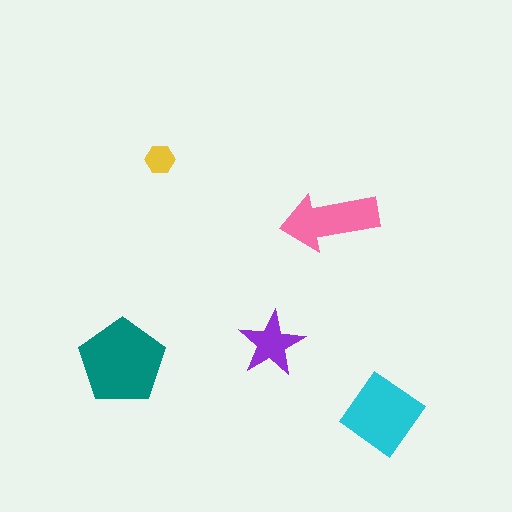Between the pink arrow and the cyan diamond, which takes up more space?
The cyan diamond.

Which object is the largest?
The teal pentagon.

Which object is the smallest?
The yellow hexagon.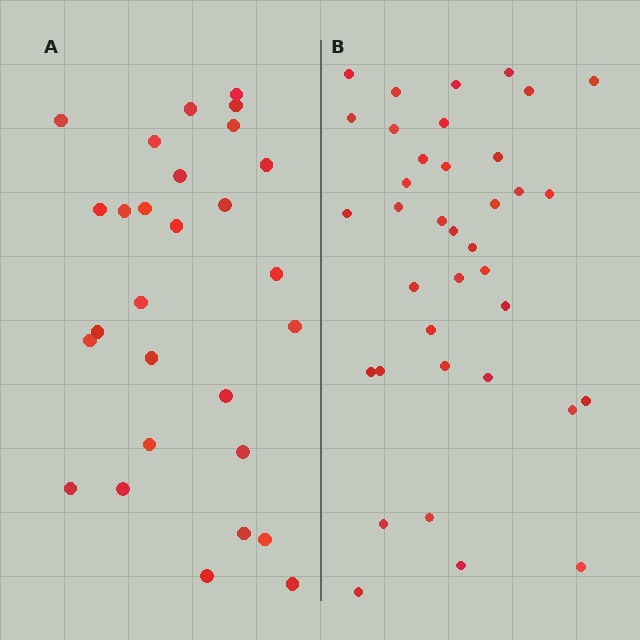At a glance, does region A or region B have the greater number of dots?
Region B (the right region) has more dots.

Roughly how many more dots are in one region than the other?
Region B has roughly 8 or so more dots than region A.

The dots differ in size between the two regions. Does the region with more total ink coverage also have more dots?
No. Region A has more total ink coverage because its dots are larger, but region B actually contains more individual dots. Total area can be misleading — the number of items is what matters here.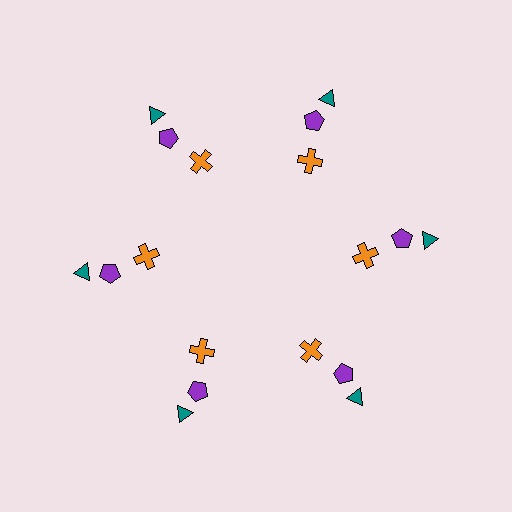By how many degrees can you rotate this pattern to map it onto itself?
The pattern maps onto itself every 60 degrees of rotation.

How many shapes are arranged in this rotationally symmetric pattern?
There are 18 shapes, arranged in 6 groups of 3.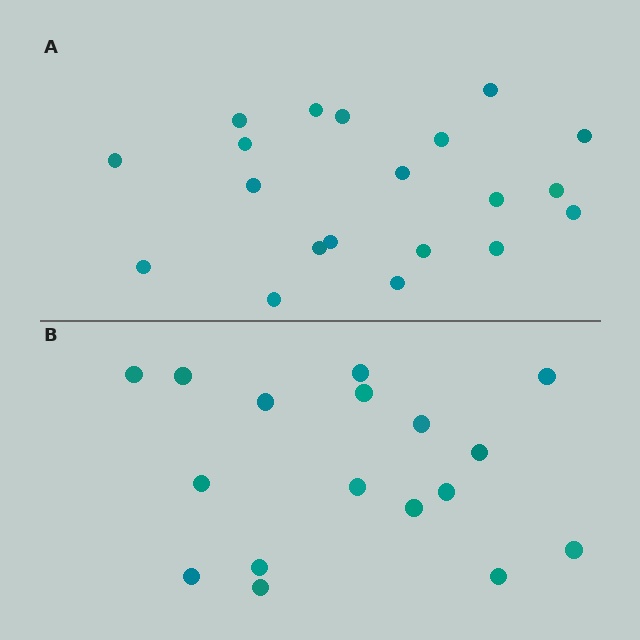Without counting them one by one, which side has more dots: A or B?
Region A (the top region) has more dots.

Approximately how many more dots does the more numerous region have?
Region A has just a few more — roughly 2 or 3 more dots than region B.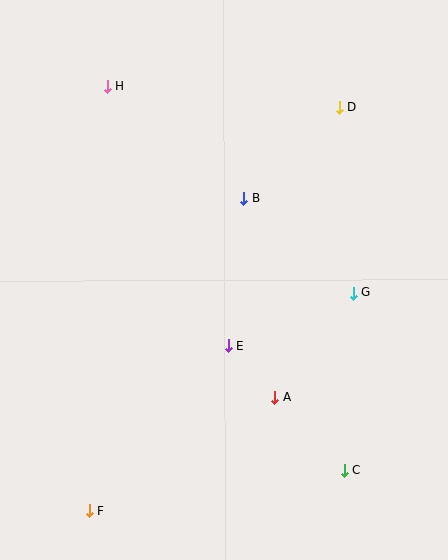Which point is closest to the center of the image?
Point E at (228, 346) is closest to the center.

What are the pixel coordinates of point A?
Point A is at (275, 397).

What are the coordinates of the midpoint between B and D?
The midpoint between B and D is at (292, 152).